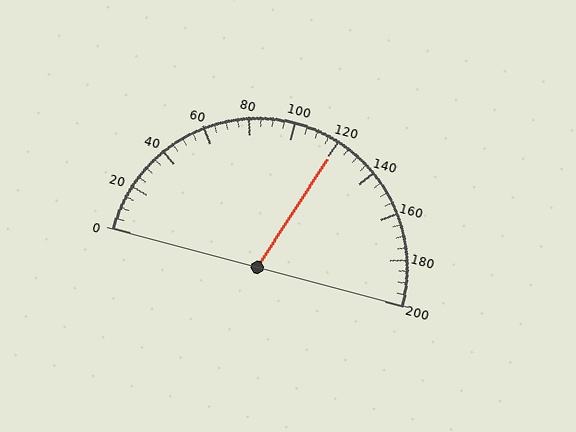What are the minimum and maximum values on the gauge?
The gauge ranges from 0 to 200.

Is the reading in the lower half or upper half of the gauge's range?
The reading is in the upper half of the range (0 to 200).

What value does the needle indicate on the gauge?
The needle indicates approximately 120.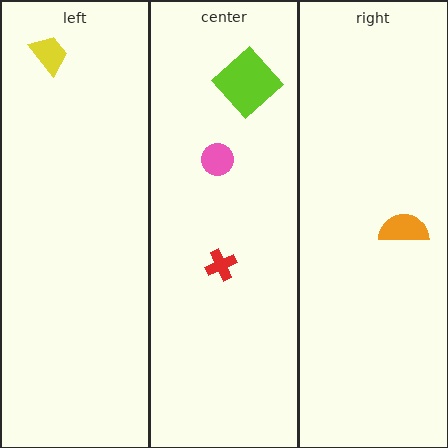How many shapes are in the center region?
3.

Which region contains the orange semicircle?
The right region.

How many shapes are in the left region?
1.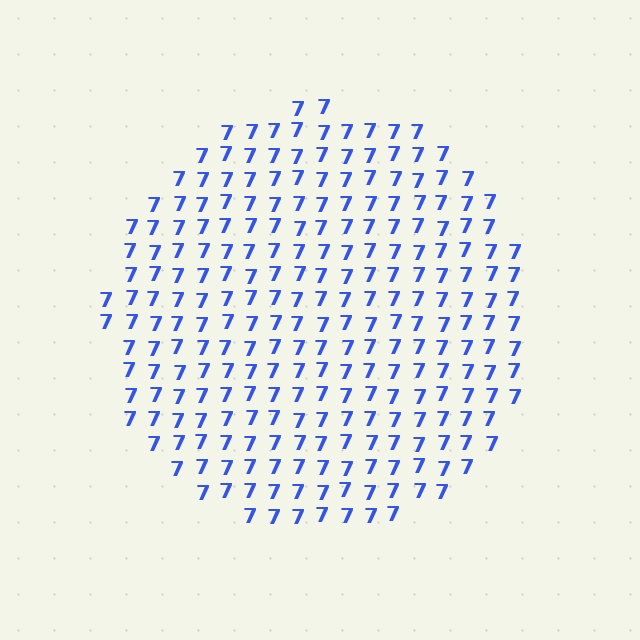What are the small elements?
The small elements are digit 7's.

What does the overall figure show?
The overall figure shows a circle.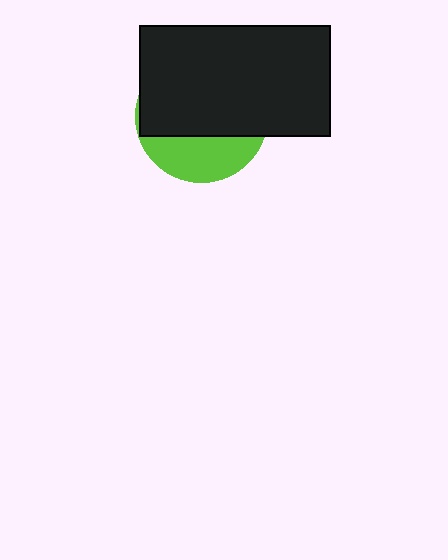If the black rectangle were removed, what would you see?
You would see the complete lime circle.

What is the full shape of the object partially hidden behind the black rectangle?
The partially hidden object is a lime circle.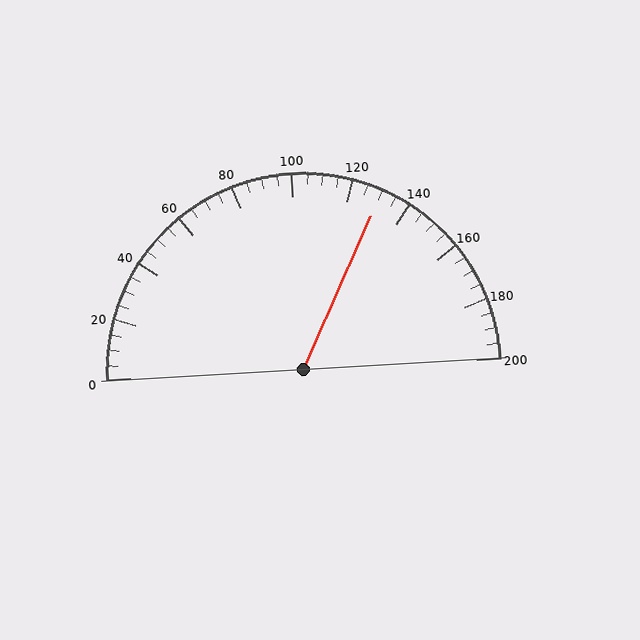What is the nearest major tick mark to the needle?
The nearest major tick mark is 120.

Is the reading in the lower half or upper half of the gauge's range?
The reading is in the upper half of the range (0 to 200).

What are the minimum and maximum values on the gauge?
The gauge ranges from 0 to 200.